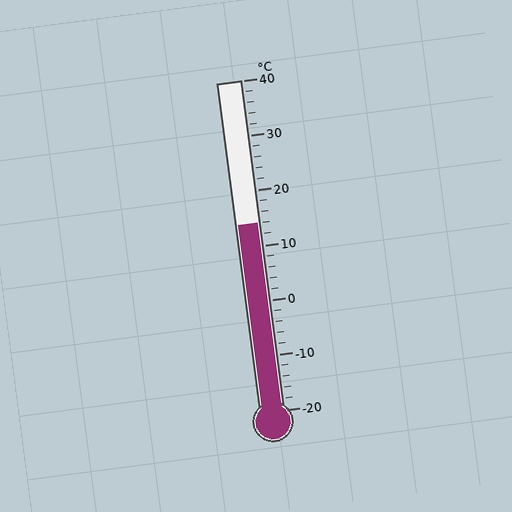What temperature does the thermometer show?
The thermometer shows approximately 14°C.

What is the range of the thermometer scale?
The thermometer scale ranges from -20°C to 40°C.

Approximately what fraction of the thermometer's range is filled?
The thermometer is filled to approximately 55% of its range.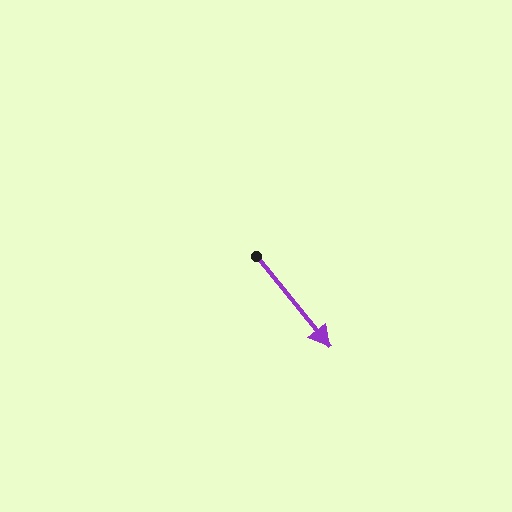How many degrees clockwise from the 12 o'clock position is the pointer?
Approximately 141 degrees.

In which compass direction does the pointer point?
Southeast.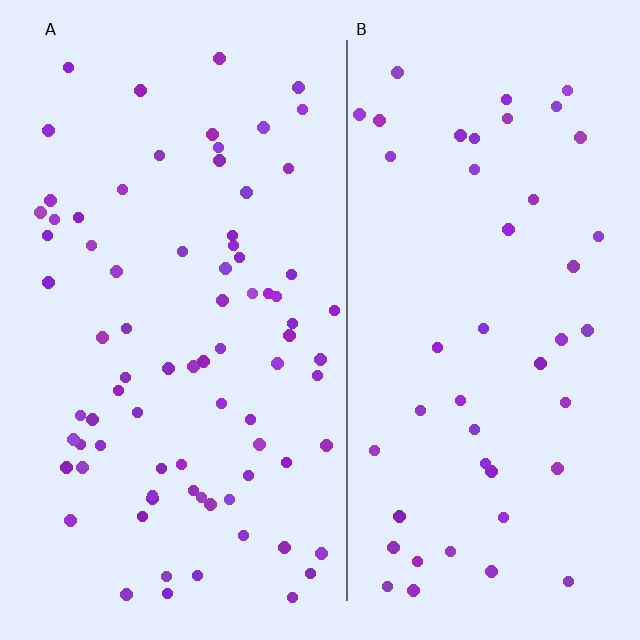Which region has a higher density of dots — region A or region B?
A (the left).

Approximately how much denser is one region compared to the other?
Approximately 1.7× — region A over region B.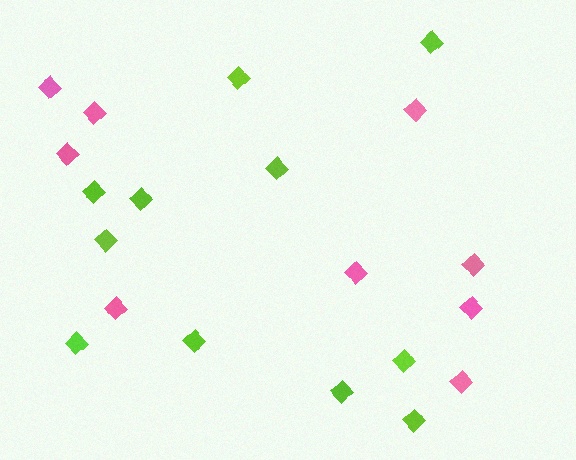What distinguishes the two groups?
There are 2 groups: one group of lime diamonds (11) and one group of pink diamonds (9).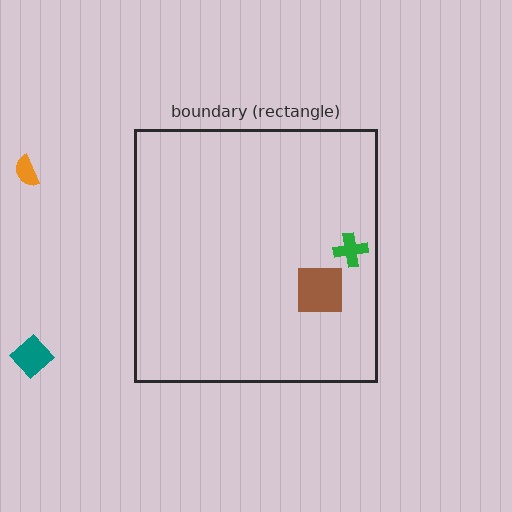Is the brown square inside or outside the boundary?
Inside.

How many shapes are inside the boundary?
2 inside, 2 outside.